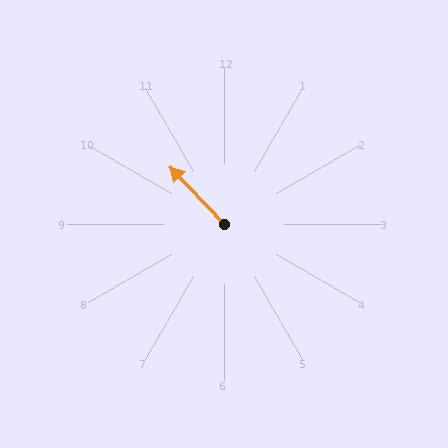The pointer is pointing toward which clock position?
Roughly 11 o'clock.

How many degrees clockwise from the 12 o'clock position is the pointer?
Approximately 316 degrees.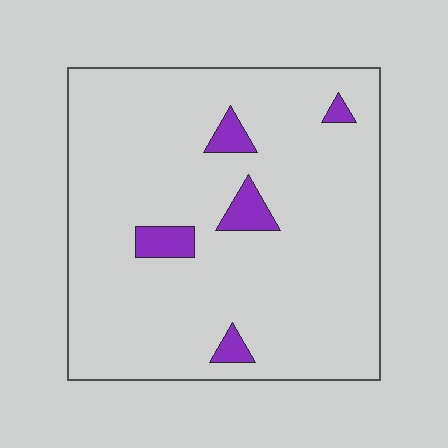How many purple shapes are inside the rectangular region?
5.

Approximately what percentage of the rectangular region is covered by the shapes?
Approximately 5%.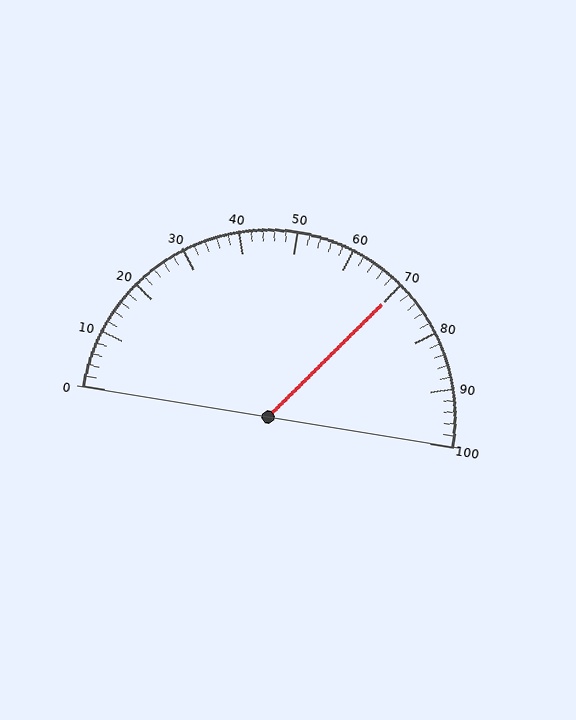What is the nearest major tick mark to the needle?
The nearest major tick mark is 70.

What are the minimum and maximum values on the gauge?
The gauge ranges from 0 to 100.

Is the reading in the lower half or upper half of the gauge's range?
The reading is in the upper half of the range (0 to 100).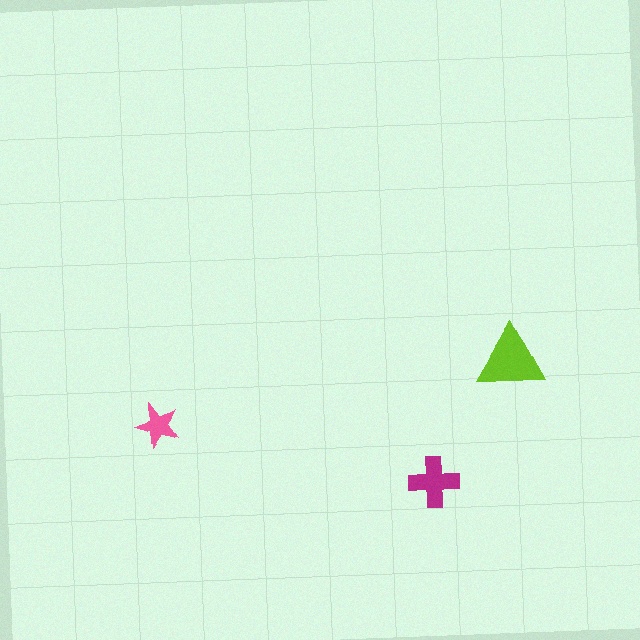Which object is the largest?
The lime triangle.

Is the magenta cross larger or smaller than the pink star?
Larger.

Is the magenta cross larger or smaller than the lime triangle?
Smaller.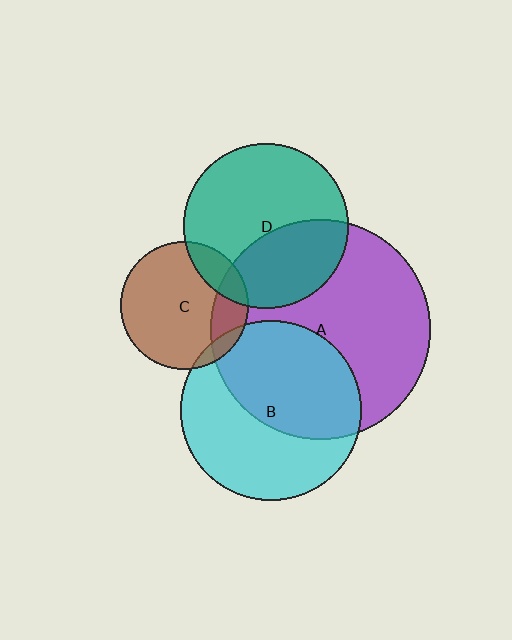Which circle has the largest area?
Circle A (purple).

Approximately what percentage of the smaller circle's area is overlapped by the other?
Approximately 35%.